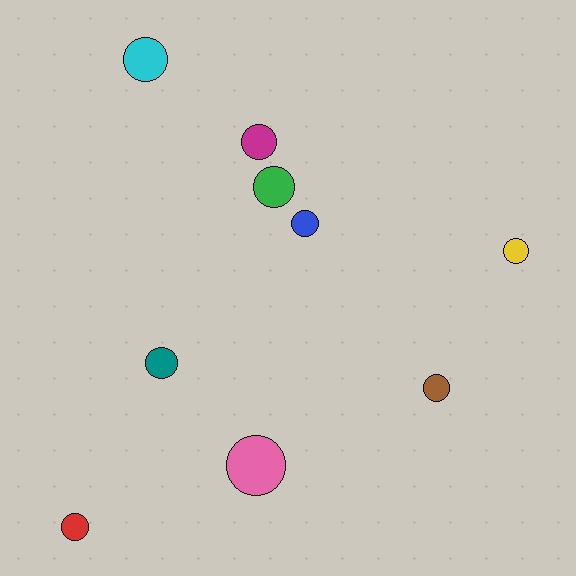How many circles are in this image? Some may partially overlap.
There are 9 circles.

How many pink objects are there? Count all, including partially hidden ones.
There is 1 pink object.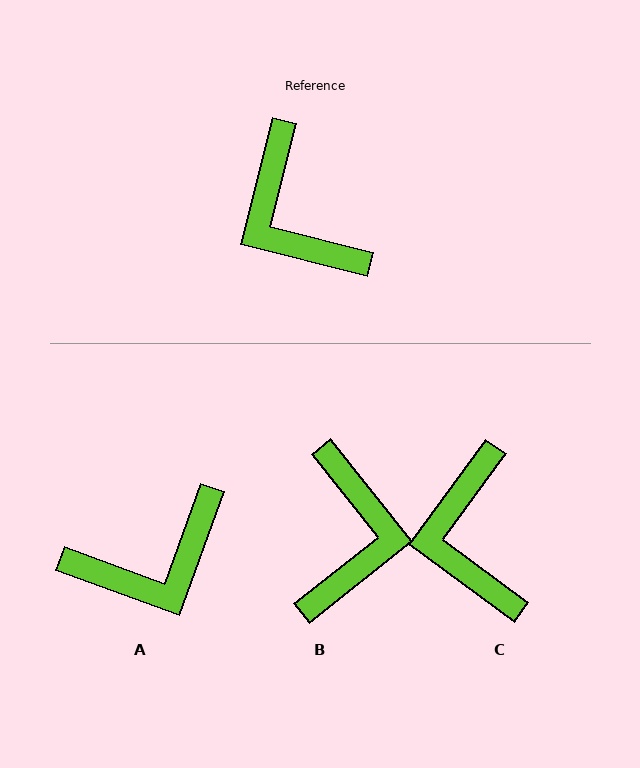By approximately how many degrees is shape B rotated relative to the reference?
Approximately 142 degrees counter-clockwise.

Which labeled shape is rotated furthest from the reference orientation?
B, about 142 degrees away.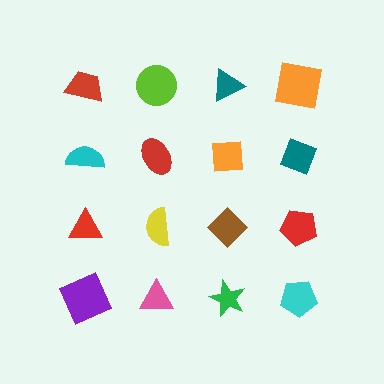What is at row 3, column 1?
A red triangle.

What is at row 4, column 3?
A green star.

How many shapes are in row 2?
4 shapes.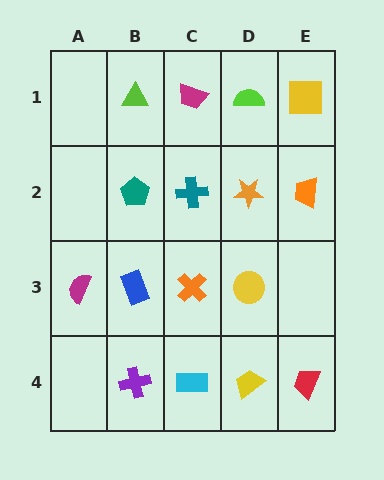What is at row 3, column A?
A magenta semicircle.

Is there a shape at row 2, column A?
No, that cell is empty.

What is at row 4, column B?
A purple cross.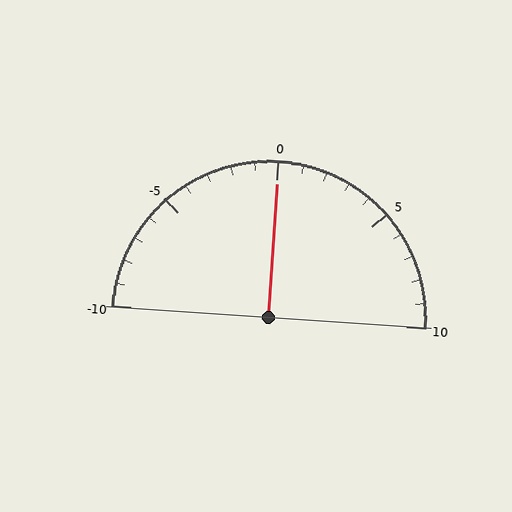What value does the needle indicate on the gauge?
The needle indicates approximately 0.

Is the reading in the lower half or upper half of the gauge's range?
The reading is in the upper half of the range (-10 to 10).